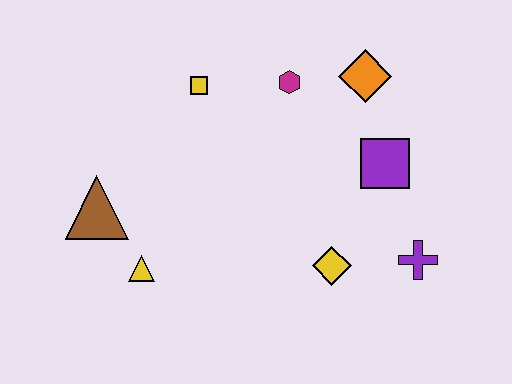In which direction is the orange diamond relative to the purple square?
The orange diamond is above the purple square.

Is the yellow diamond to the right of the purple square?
No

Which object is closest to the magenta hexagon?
The orange diamond is closest to the magenta hexagon.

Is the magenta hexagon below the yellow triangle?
No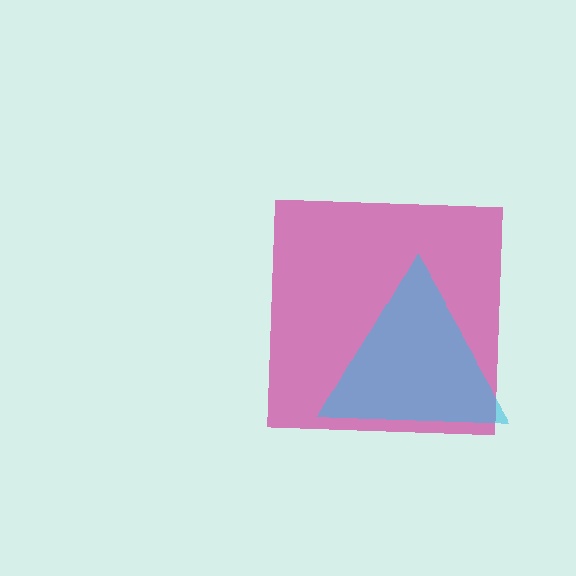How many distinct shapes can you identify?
There are 2 distinct shapes: a magenta square, a cyan triangle.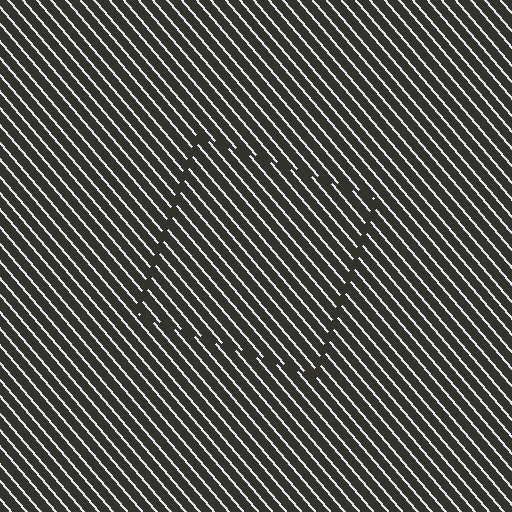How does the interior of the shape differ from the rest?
The interior of the shape contains the same grating, shifted by half a period — the contour is defined by the phase discontinuity where line-ends from the inner and outer gratings abut.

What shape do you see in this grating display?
An illusory square. The interior of the shape contains the same grating, shifted by half a period — the contour is defined by the phase discontinuity where line-ends from the inner and outer gratings abut.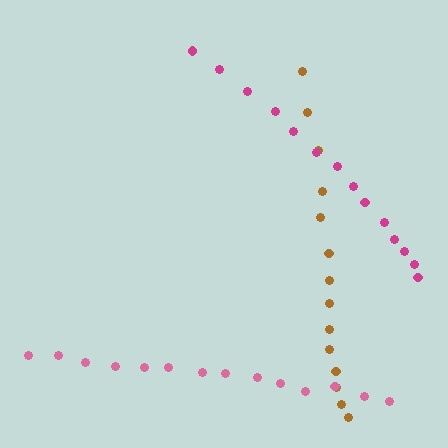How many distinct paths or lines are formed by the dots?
There are 3 distinct paths.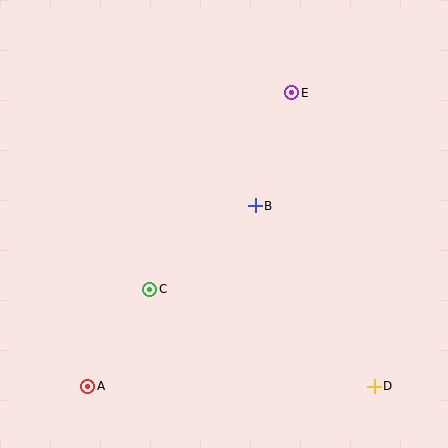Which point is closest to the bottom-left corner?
Point A is closest to the bottom-left corner.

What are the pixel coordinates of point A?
Point A is at (88, 386).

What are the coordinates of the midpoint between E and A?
The midpoint between E and A is at (190, 240).